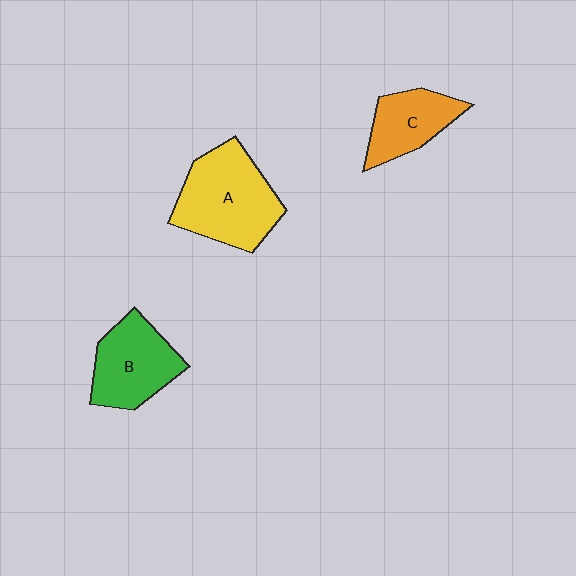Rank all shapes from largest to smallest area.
From largest to smallest: A (yellow), B (green), C (orange).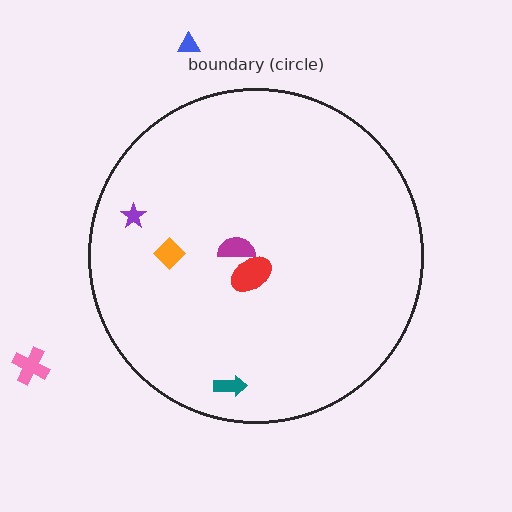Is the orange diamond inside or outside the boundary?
Inside.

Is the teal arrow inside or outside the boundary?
Inside.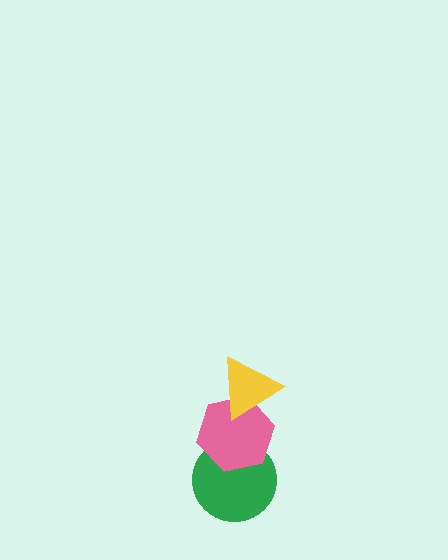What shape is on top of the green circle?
The pink hexagon is on top of the green circle.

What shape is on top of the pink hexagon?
The yellow triangle is on top of the pink hexagon.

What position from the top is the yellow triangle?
The yellow triangle is 1st from the top.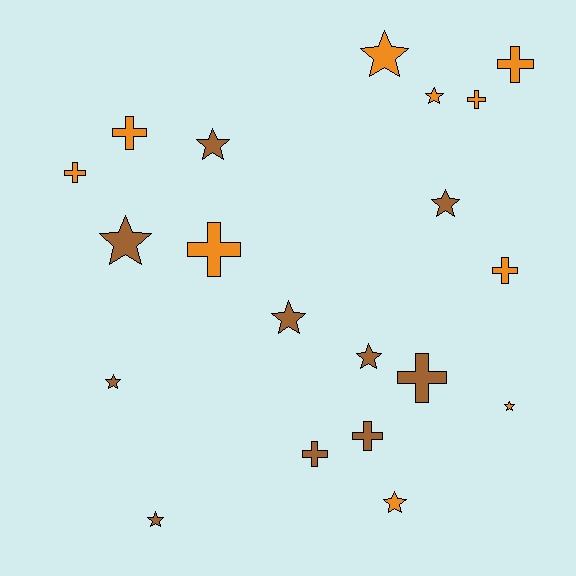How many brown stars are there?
There are 7 brown stars.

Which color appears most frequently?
Orange, with 10 objects.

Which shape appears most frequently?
Star, with 11 objects.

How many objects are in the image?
There are 20 objects.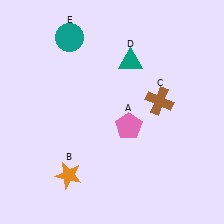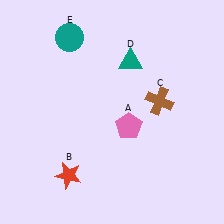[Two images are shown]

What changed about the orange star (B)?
In Image 1, B is orange. In Image 2, it changed to red.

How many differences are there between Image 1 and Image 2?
There is 1 difference between the two images.